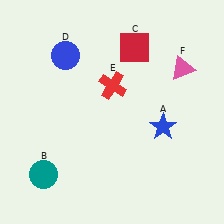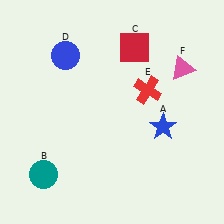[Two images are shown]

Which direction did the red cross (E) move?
The red cross (E) moved right.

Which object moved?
The red cross (E) moved right.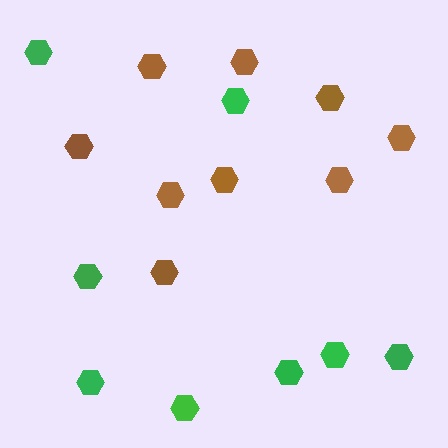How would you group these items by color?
There are 2 groups: one group of brown hexagons (9) and one group of green hexagons (8).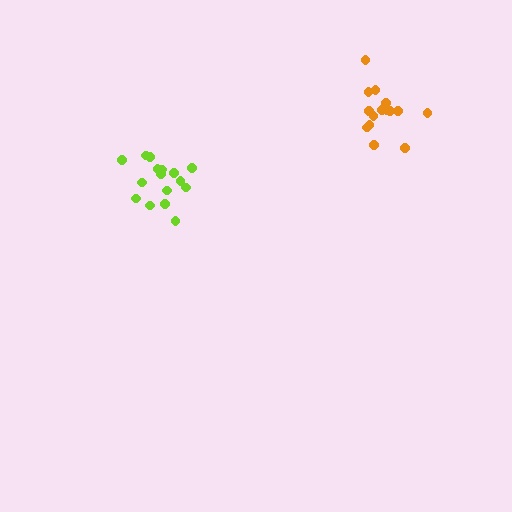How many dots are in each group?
Group 1: 16 dots, Group 2: 15 dots (31 total).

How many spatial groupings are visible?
There are 2 spatial groupings.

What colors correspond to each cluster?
The clusters are colored: lime, orange.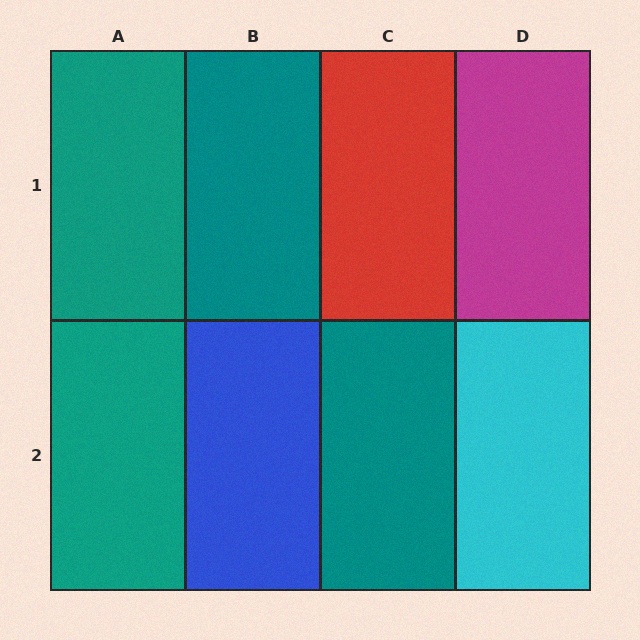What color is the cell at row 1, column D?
Magenta.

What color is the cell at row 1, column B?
Teal.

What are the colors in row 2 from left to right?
Teal, blue, teal, cyan.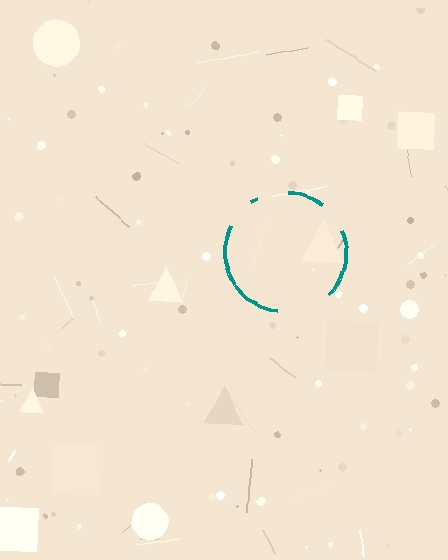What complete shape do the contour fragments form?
The contour fragments form a circle.